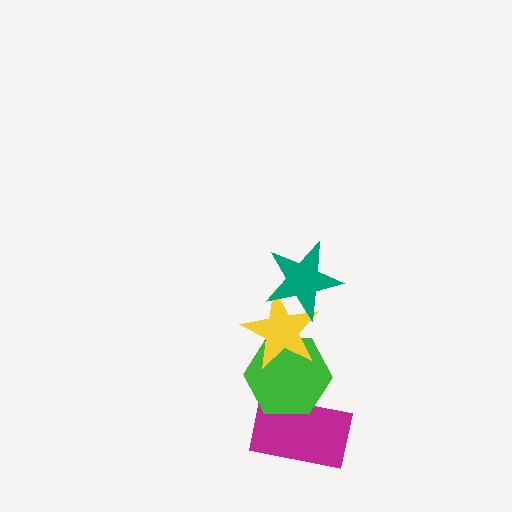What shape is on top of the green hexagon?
The yellow star is on top of the green hexagon.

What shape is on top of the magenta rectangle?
The green hexagon is on top of the magenta rectangle.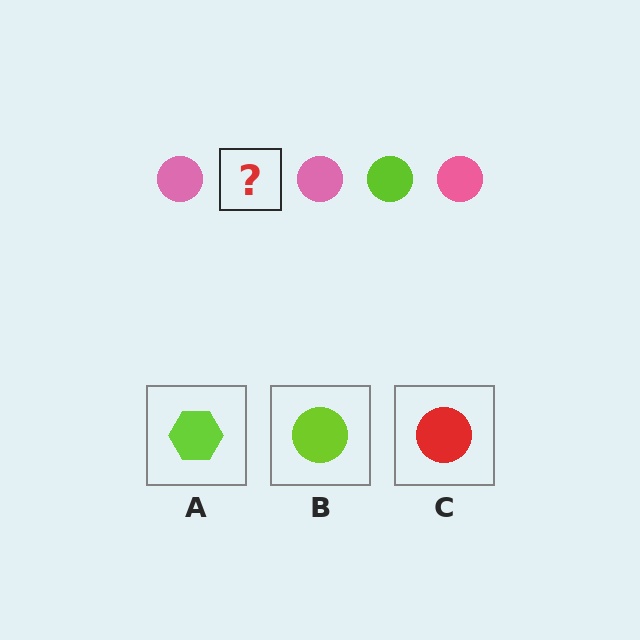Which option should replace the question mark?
Option B.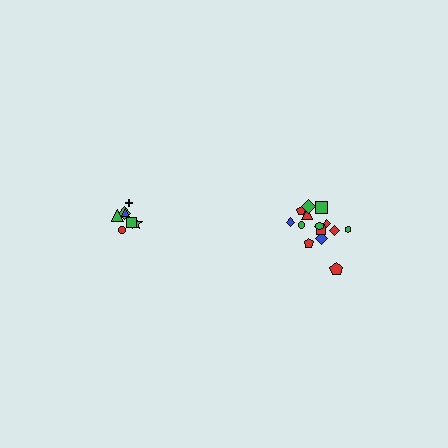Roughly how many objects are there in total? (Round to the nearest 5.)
Roughly 25 objects in total.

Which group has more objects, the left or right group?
The right group.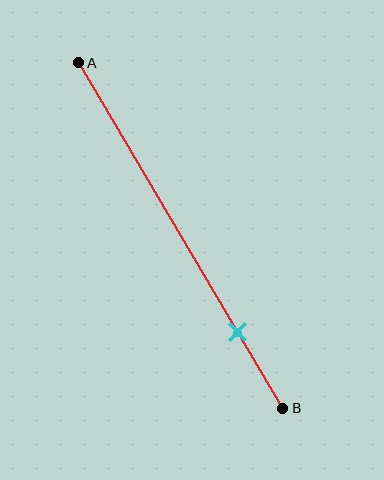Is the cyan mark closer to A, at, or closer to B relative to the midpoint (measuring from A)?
The cyan mark is closer to point B than the midpoint of segment AB.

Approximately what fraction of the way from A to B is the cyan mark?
The cyan mark is approximately 80% of the way from A to B.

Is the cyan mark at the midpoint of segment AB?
No, the mark is at about 80% from A, not at the 50% midpoint.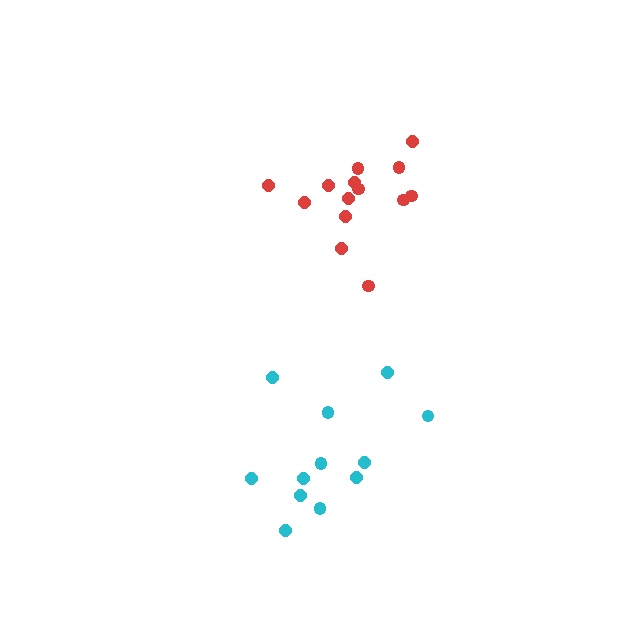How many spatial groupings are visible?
There are 2 spatial groupings.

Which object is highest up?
The red cluster is topmost.